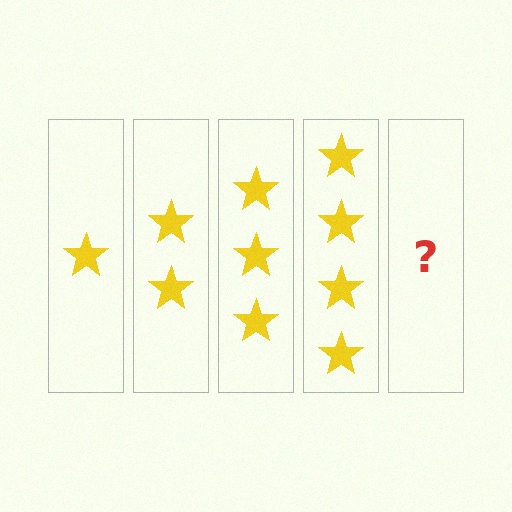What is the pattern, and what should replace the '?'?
The pattern is that each step adds one more star. The '?' should be 5 stars.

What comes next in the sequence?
The next element should be 5 stars.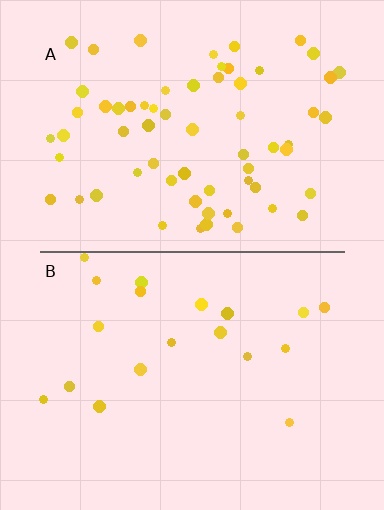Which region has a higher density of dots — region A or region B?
A (the top).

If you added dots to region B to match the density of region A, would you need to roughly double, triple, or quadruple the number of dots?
Approximately triple.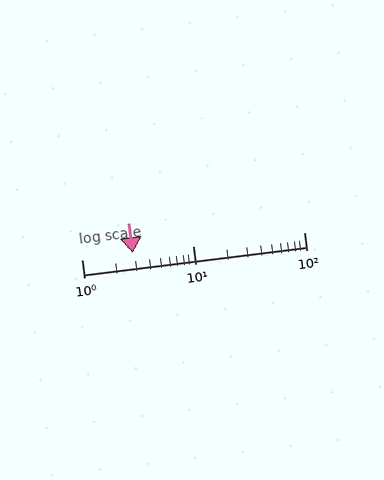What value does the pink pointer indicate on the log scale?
The pointer indicates approximately 2.9.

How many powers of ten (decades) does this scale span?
The scale spans 2 decades, from 1 to 100.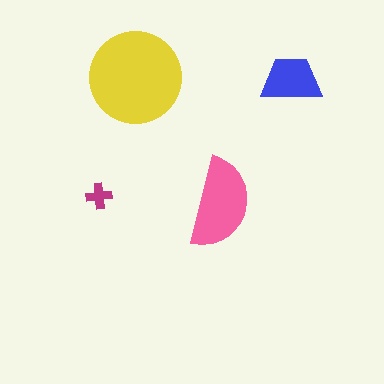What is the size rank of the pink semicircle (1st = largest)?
2nd.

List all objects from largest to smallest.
The yellow circle, the pink semicircle, the blue trapezoid, the magenta cross.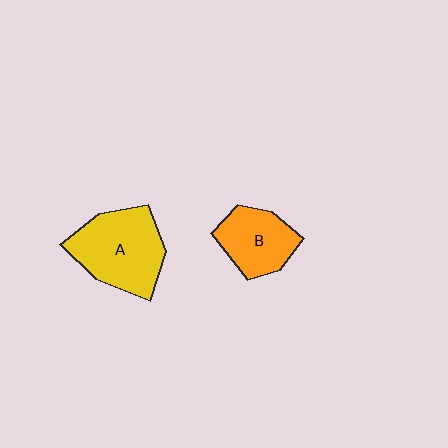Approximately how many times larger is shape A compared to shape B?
Approximately 1.5 times.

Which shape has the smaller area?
Shape B (orange).